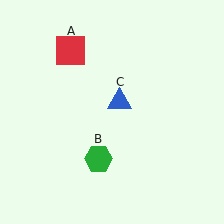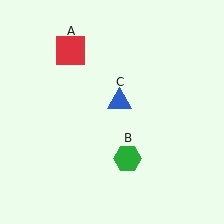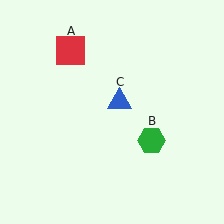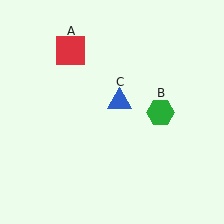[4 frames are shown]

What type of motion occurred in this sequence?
The green hexagon (object B) rotated counterclockwise around the center of the scene.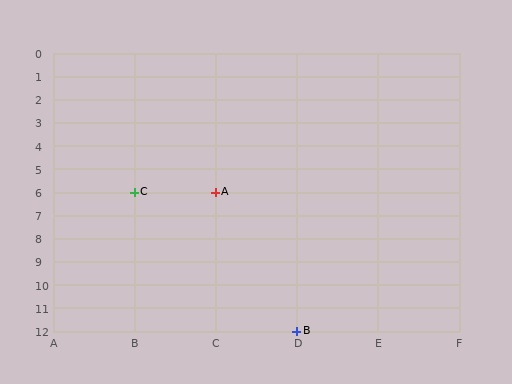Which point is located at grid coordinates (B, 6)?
Point C is at (B, 6).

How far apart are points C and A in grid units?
Points C and A are 1 column apart.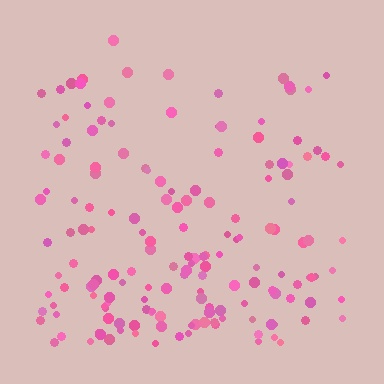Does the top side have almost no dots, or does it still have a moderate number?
Still a moderate number, just noticeably fewer than the bottom.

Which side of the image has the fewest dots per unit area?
The top.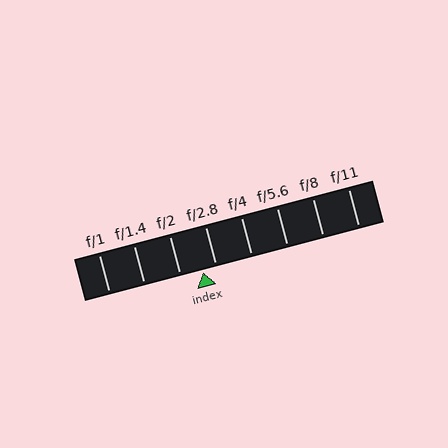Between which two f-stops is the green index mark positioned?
The index mark is between f/2 and f/2.8.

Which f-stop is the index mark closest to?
The index mark is closest to f/2.8.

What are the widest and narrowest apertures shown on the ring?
The widest aperture shown is f/1 and the narrowest is f/11.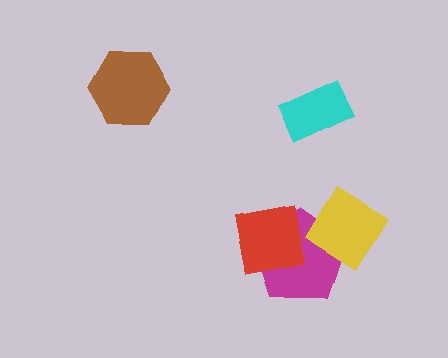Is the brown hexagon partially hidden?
No, no other shape covers it.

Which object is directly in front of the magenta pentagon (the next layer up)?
The red square is directly in front of the magenta pentagon.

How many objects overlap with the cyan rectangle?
0 objects overlap with the cyan rectangle.